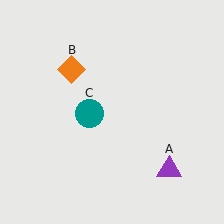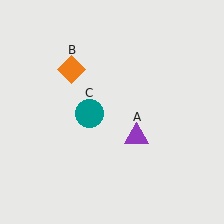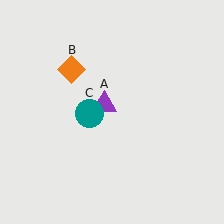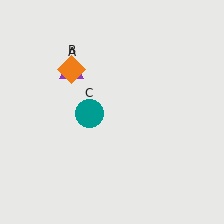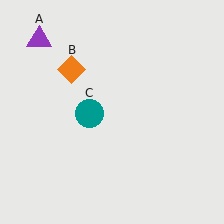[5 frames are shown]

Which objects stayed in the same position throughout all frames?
Orange diamond (object B) and teal circle (object C) remained stationary.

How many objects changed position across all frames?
1 object changed position: purple triangle (object A).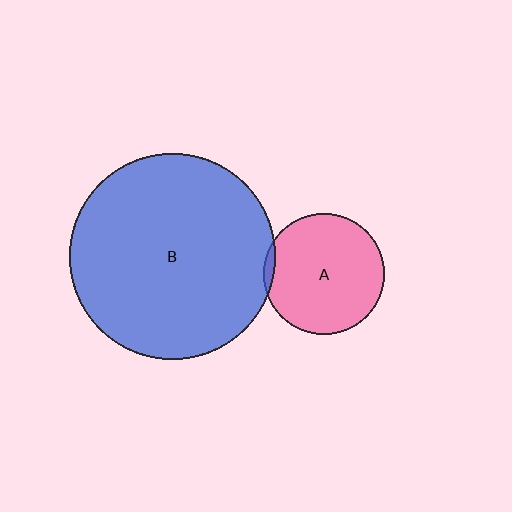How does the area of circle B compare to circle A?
Approximately 2.9 times.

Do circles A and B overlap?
Yes.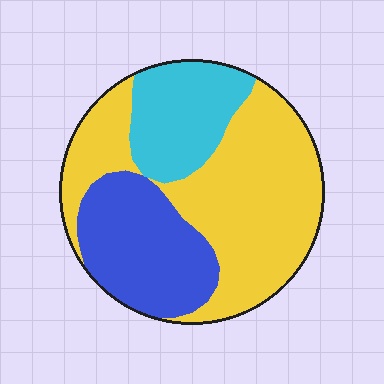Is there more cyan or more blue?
Blue.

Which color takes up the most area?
Yellow, at roughly 55%.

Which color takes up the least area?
Cyan, at roughly 20%.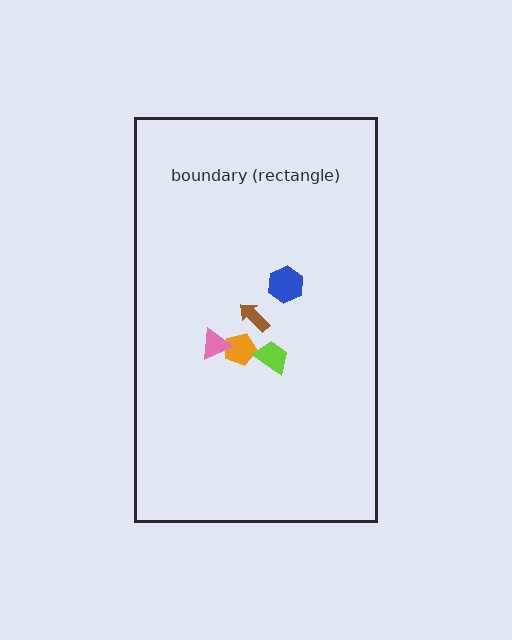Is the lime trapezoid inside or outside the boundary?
Inside.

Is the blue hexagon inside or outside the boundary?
Inside.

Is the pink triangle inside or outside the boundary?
Inside.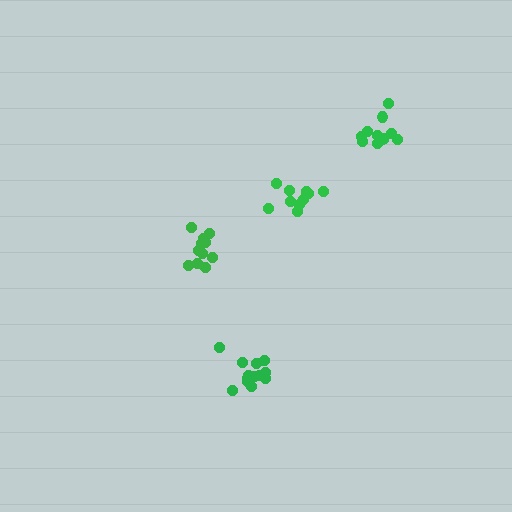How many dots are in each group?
Group 1: 10 dots, Group 2: 11 dots, Group 3: 11 dots, Group 4: 13 dots (45 total).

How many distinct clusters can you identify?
There are 4 distinct clusters.